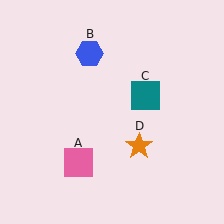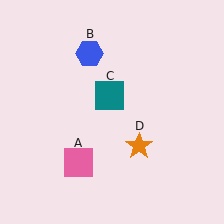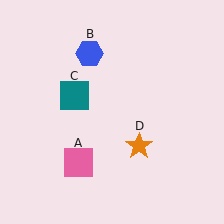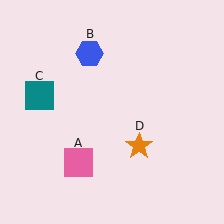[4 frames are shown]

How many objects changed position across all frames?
1 object changed position: teal square (object C).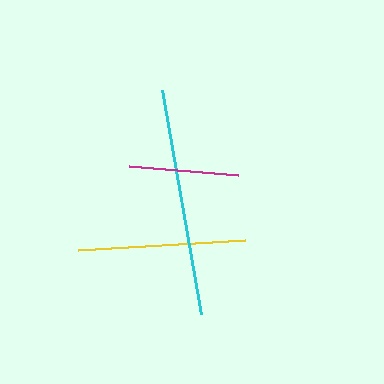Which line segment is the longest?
The cyan line is the longest at approximately 227 pixels.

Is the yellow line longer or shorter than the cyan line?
The cyan line is longer than the yellow line.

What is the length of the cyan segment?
The cyan segment is approximately 227 pixels long.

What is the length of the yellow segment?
The yellow segment is approximately 168 pixels long.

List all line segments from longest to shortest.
From longest to shortest: cyan, yellow, magenta.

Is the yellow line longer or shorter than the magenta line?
The yellow line is longer than the magenta line.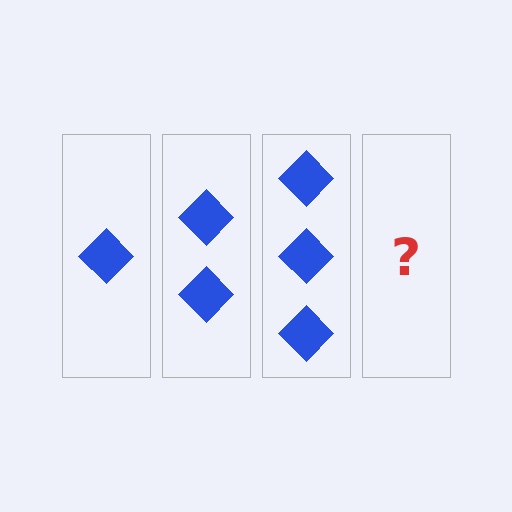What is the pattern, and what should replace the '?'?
The pattern is that each step adds one more diamond. The '?' should be 4 diamonds.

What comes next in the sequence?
The next element should be 4 diamonds.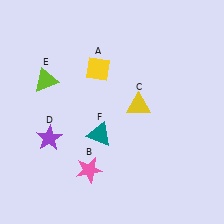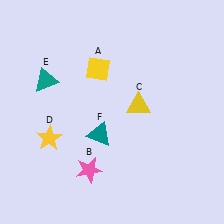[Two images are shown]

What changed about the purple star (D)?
In Image 1, D is purple. In Image 2, it changed to yellow.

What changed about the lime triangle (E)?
In Image 1, E is lime. In Image 2, it changed to teal.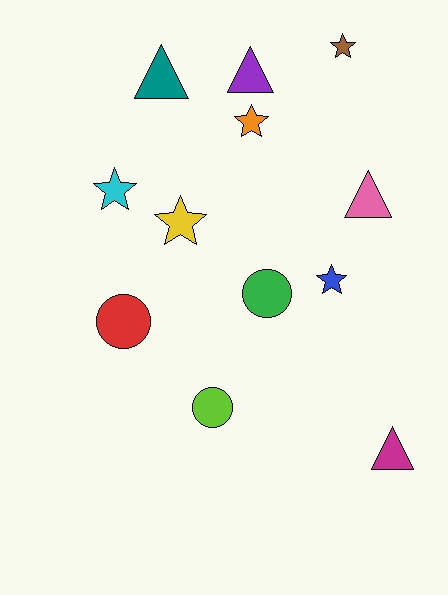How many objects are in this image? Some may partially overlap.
There are 12 objects.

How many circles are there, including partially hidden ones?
There are 3 circles.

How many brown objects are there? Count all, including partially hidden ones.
There is 1 brown object.